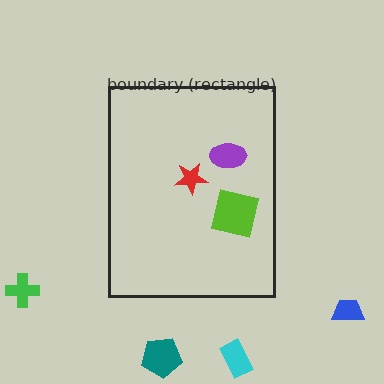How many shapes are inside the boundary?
3 inside, 4 outside.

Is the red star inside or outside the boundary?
Inside.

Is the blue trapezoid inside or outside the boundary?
Outside.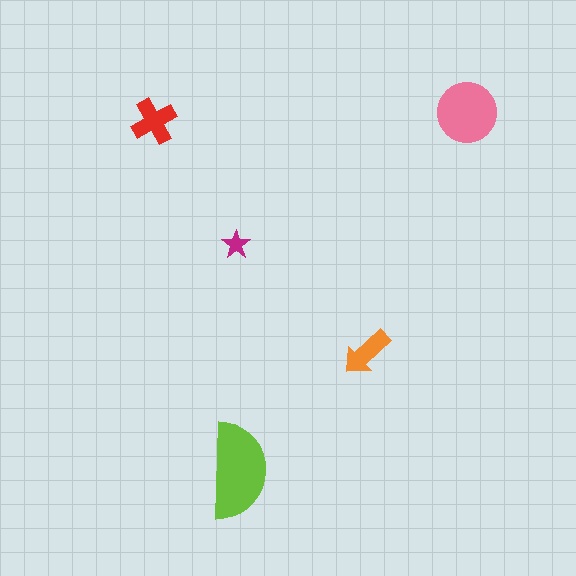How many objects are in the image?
There are 5 objects in the image.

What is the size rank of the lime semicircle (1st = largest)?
1st.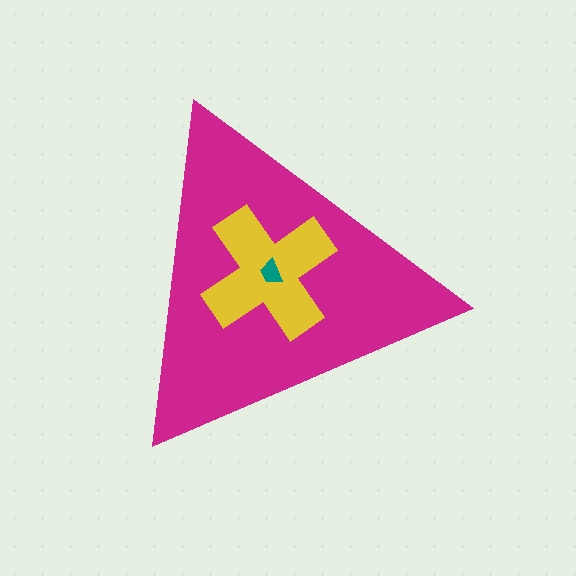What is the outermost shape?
The magenta triangle.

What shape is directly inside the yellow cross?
The teal trapezoid.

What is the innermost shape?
The teal trapezoid.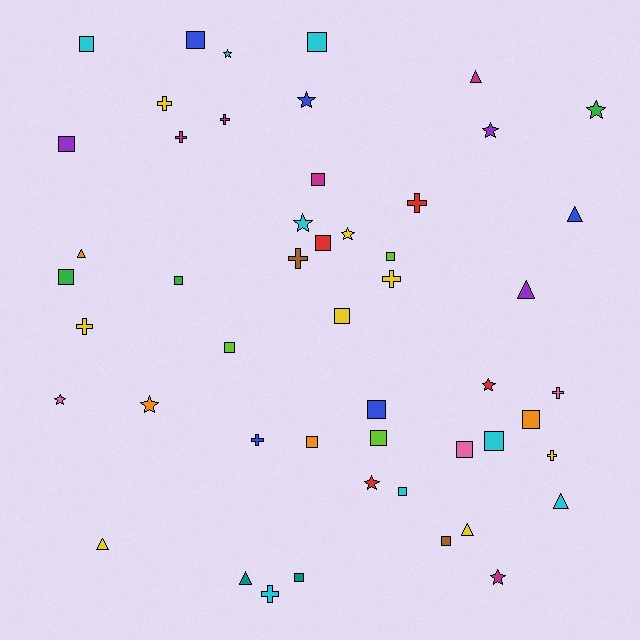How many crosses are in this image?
There are 11 crosses.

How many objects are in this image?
There are 50 objects.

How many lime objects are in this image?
There are 3 lime objects.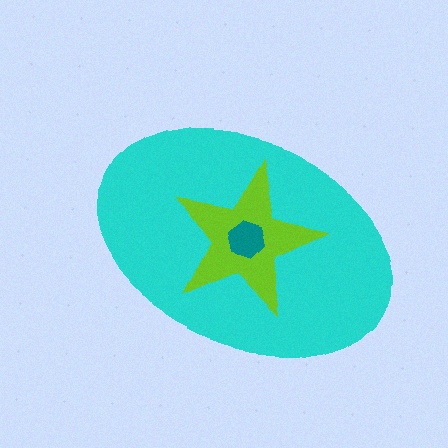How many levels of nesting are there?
3.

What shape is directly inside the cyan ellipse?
The lime star.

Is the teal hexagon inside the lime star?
Yes.